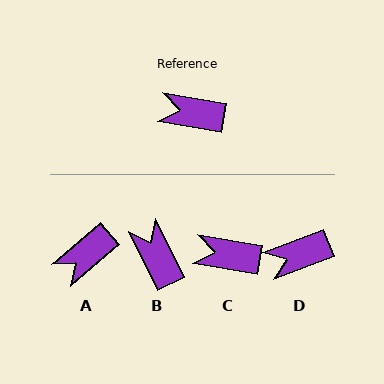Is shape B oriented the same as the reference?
No, it is off by about 54 degrees.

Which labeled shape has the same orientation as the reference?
C.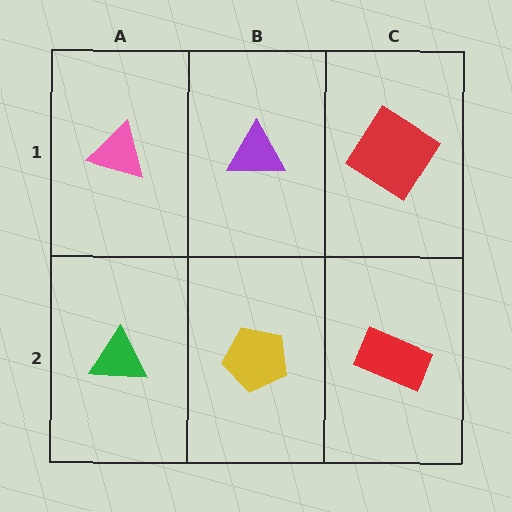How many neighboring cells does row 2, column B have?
3.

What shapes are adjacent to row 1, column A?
A green triangle (row 2, column A), a purple triangle (row 1, column B).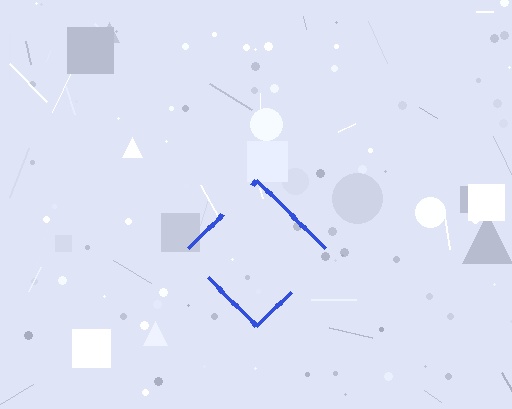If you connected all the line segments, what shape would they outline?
They would outline a diamond.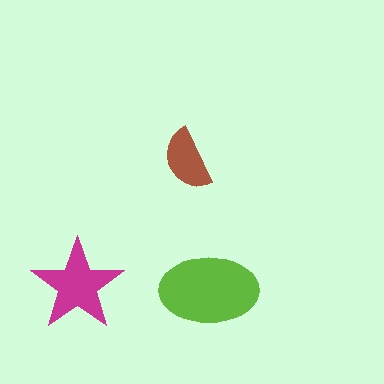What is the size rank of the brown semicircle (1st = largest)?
3rd.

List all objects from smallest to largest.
The brown semicircle, the magenta star, the lime ellipse.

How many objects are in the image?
There are 3 objects in the image.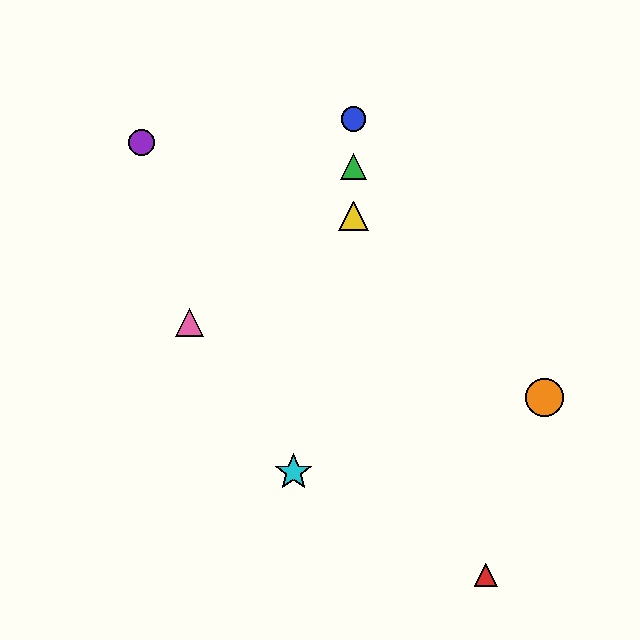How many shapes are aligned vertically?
3 shapes (the blue circle, the green triangle, the yellow triangle) are aligned vertically.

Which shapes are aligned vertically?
The blue circle, the green triangle, the yellow triangle are aligned vertically.